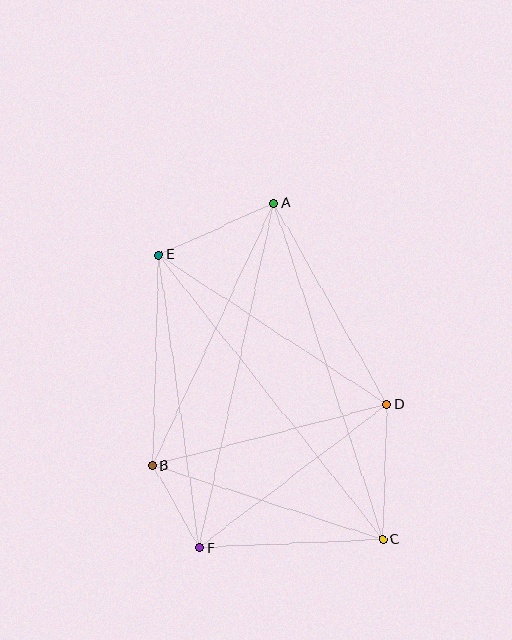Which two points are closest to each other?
Points B and F are closest to each other.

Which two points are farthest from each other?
Points C and E are farthest from each other.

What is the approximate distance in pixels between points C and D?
The distance between C and D is approximately 135 pixels.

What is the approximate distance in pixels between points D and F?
The distance between D and F is approximately 236 pixels.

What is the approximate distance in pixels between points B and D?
The distance between B and D is approximately 243 pixels.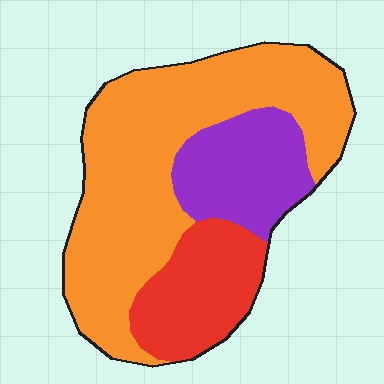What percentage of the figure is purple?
Purple covers 20% of the figure.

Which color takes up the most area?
Orange, at roughly 60%.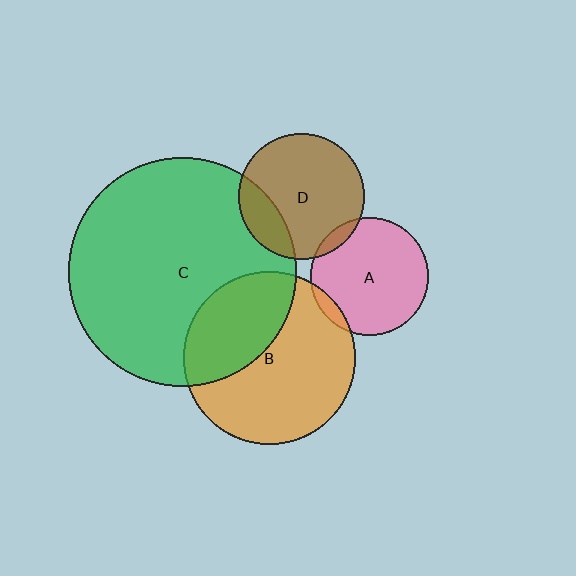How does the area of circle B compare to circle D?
Approximately 1.9 times.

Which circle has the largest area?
Circle C (green).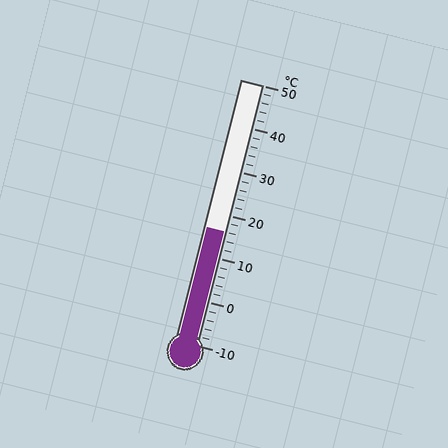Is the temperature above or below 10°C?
The temperature is above 10°C.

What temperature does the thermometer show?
The thermometer shows approximately 16°C.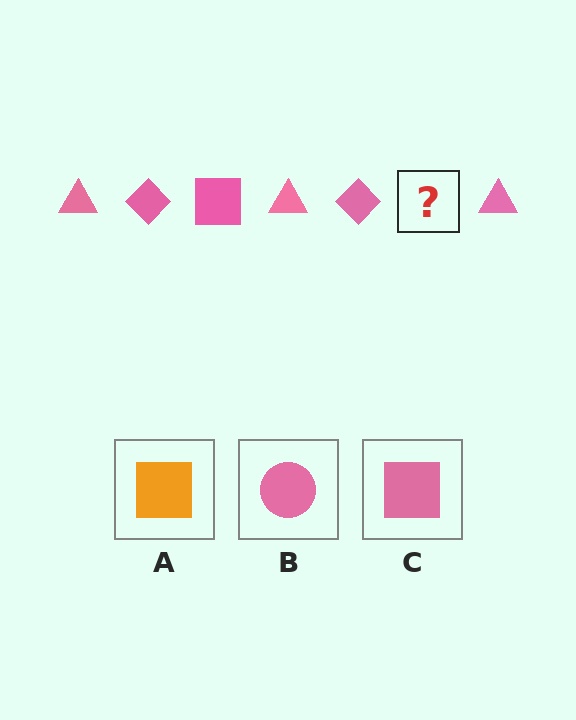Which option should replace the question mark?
Option C.